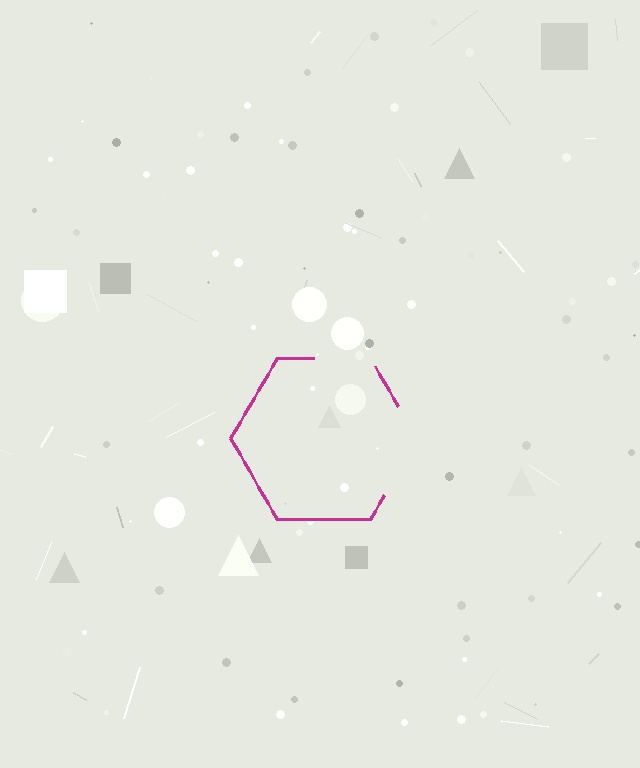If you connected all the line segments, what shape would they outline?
They would outline a hexagon.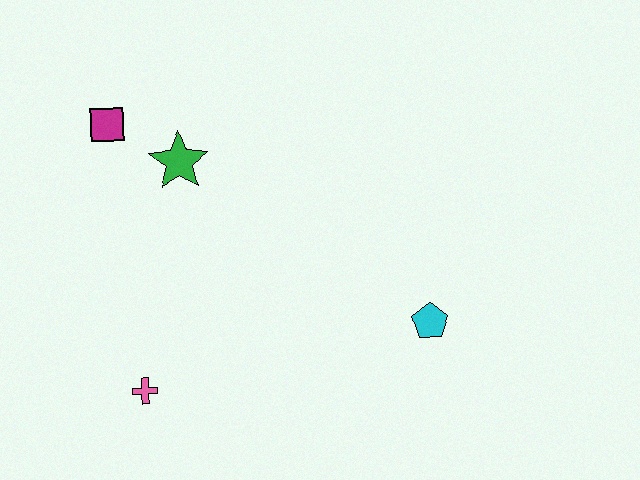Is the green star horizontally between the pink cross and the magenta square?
No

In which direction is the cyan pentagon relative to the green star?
The cyan pentagon is to the right of the green star.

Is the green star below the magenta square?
Yes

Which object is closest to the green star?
The magenta square is closest to the green star.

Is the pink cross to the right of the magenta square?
Yes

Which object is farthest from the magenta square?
The cyan pentagon is farthest from the magenta square.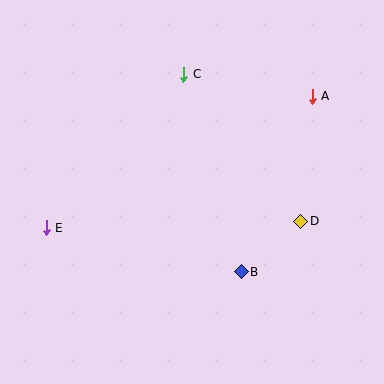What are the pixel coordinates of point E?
Point E is at (46, 228).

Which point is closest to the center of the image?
Point B at (241, 272) is closest to the center.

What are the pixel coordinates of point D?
Point D is at (301, 221).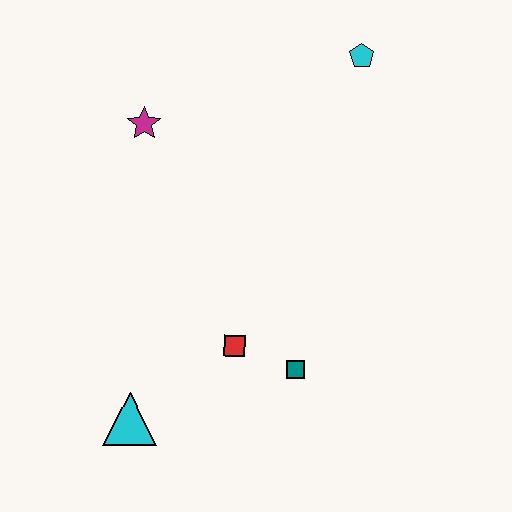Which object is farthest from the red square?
The cyan pentagon is farthest from the red square.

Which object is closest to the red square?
The teal square is closest to the red square.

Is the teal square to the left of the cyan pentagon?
Yes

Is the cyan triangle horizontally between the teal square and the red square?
No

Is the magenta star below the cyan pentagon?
Yes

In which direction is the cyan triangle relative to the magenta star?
The cyan triangle is below the magenta star.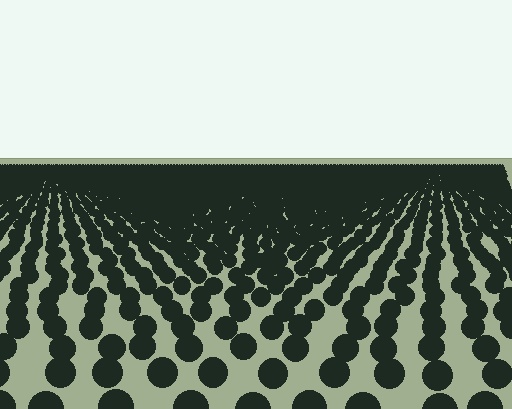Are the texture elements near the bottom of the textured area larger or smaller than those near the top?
Larger. Near the bottom, elements are closer to the viewer and appear at a bigger on-screen size.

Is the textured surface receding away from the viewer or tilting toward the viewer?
The surface is receding away from the viewer. Texture elements get smaller and denser toward the top.